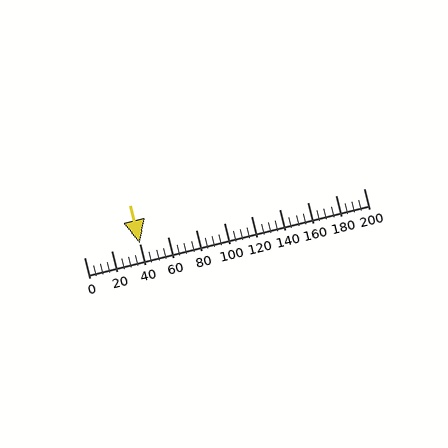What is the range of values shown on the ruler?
The ruler shows values from 0 to 200.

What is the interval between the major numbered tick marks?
The major tick marks are spaced 20 units apart.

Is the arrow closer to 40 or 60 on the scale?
The arrow is closer to 40.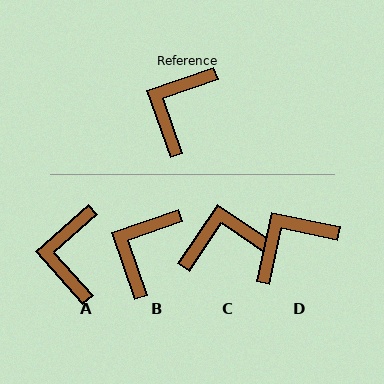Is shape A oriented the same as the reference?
No, it is off by about 23 degrees.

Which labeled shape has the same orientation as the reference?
B.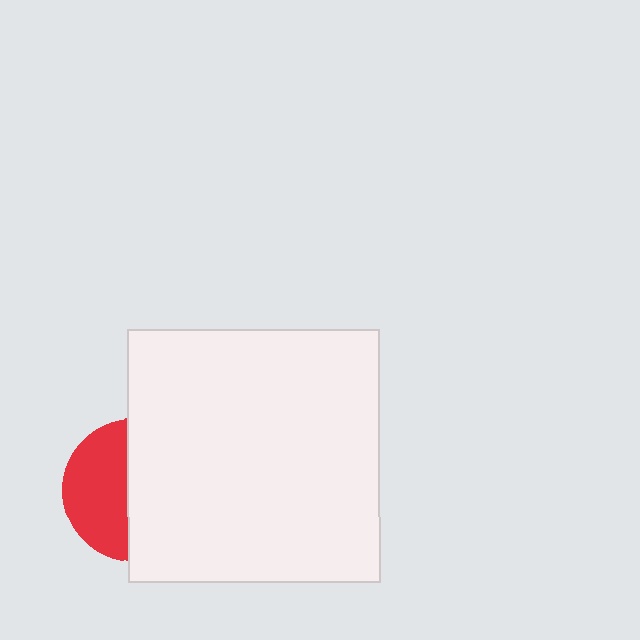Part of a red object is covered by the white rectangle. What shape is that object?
It is a circle.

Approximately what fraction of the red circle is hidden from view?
Roughly 55% of the red circle is hidden behind the white rectangle.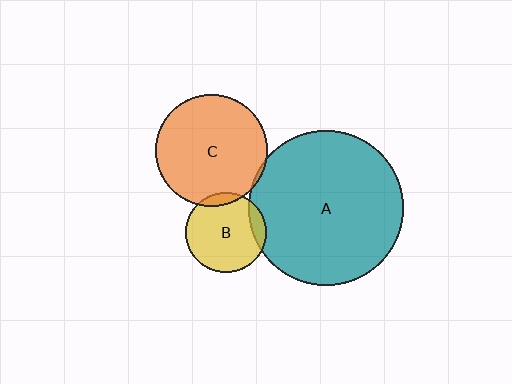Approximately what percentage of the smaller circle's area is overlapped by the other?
Approximately 10%.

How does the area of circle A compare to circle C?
Approximately 1.9 times.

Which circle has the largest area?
Circle A (teal).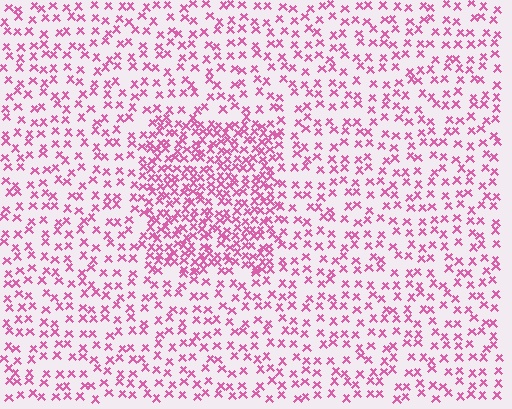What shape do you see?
I see a rectangle.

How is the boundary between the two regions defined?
The boundary is defined by a change in element density (approximately 2.1x ratio). All elements are the same color, size, and shape.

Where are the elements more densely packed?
The elements are more densely packed inside the rectangle boundary.